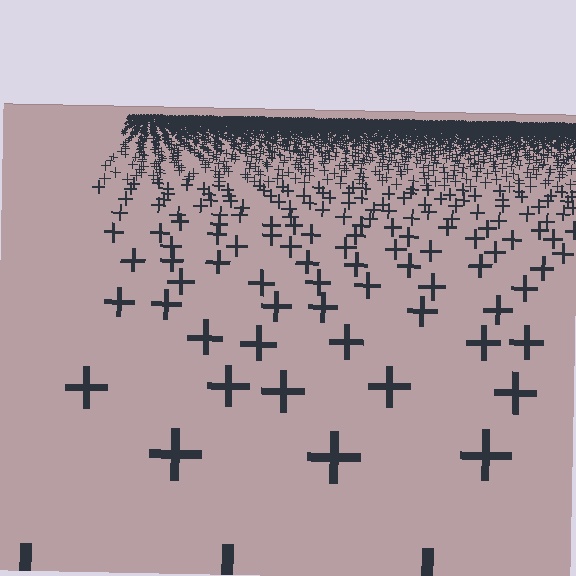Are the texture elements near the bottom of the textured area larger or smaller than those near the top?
Larger. Near the bottom, elements are closer to the viewer and appear at a bigger on-screen size.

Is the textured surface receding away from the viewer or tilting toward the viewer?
The surface is receding away from the viewer. Texture elements get smaller and denser toward the top.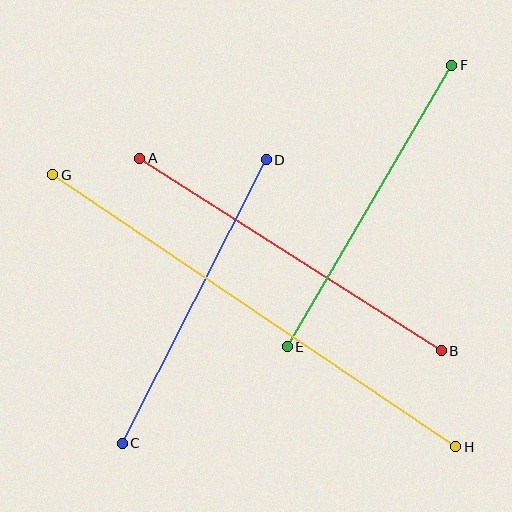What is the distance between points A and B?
The distance is approximately 358 pixels.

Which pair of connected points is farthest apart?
Points G and H are farthest apart.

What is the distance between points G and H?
The distance is approximately 487 pixels.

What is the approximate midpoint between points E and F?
The midpoint is at approximately (369, 206) pixels.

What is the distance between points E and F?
The distance is approximately 326 pixels.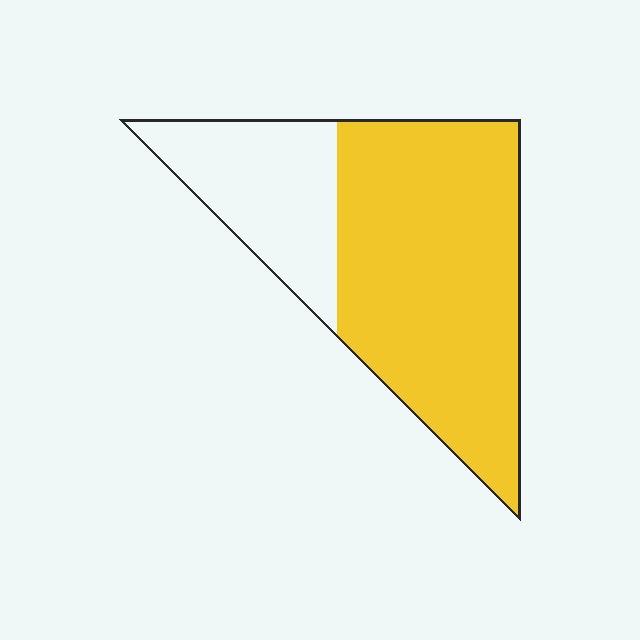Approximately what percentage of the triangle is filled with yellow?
Approximately 70%.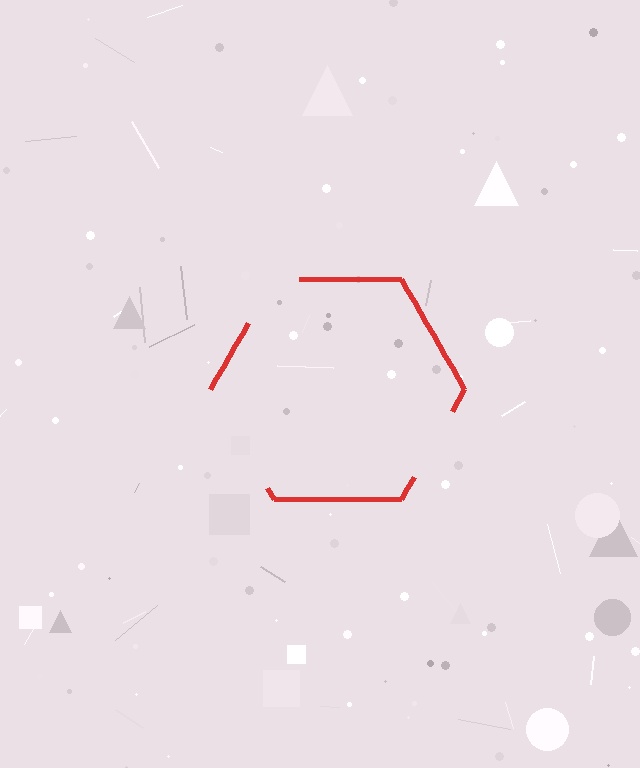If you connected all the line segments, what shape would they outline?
They would outline a hexagon.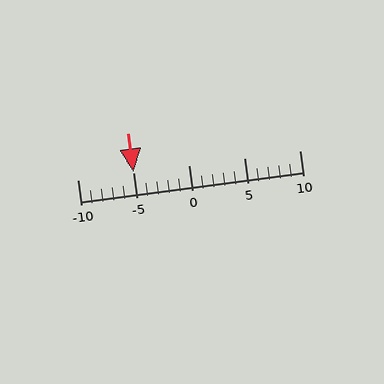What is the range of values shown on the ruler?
The ruler shows values from -10 to 10.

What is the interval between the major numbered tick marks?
The major tick marks are spaced 5 units apart.